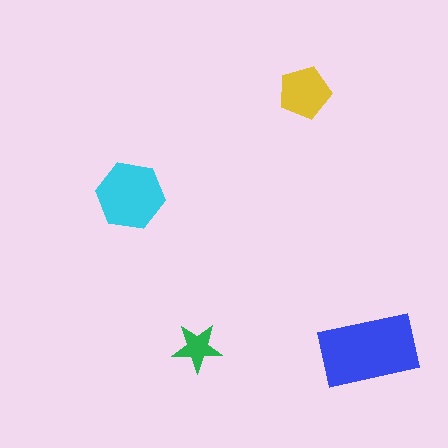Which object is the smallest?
The green star.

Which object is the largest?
The blue rectangle.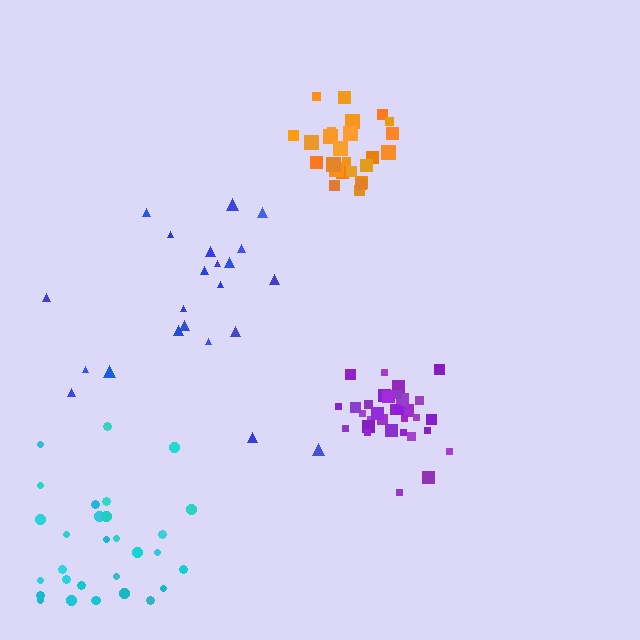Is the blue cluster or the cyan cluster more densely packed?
Cyan.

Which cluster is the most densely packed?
Purple.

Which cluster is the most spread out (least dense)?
Blue.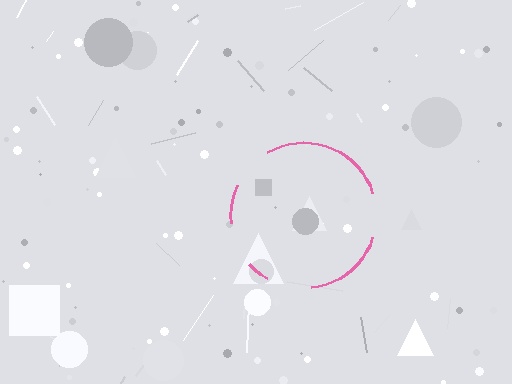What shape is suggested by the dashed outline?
The dashed outline suggests a circle.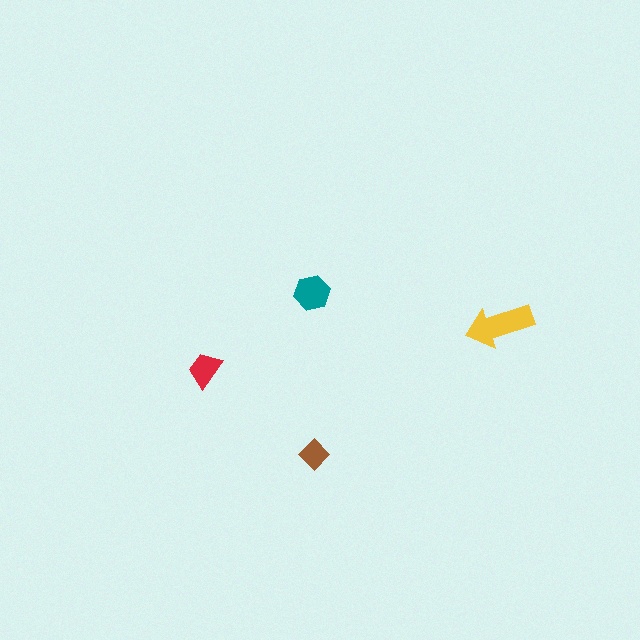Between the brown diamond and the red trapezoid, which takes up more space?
The red trapezoid.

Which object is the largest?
The yellow arrow.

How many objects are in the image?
There are 4 objects in the image.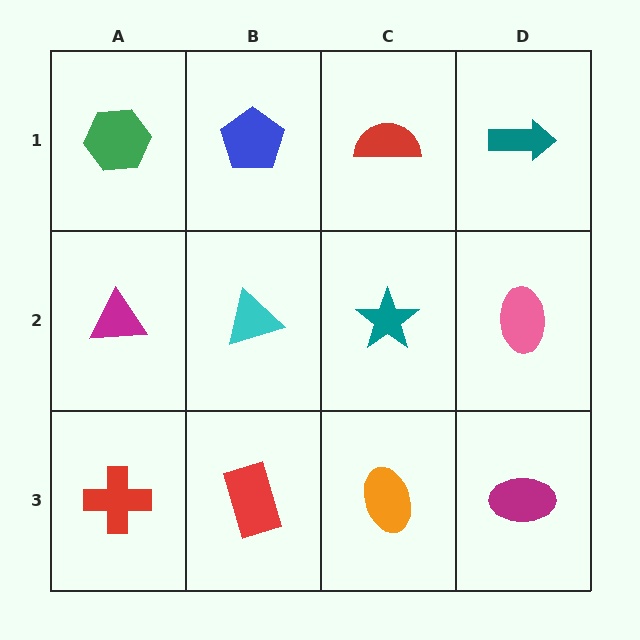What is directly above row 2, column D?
A teal arrow.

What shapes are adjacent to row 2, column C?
A red semicircle (row 1, column C), an orange ellipse (row 3, column C), a cyan triangle (row 2, column B), a pink ellipse (row 2, column D).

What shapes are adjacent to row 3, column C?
A teal star (row 2, column C), a red rectangle (row 3, column B), a magenta ellipse (row 3, column D).